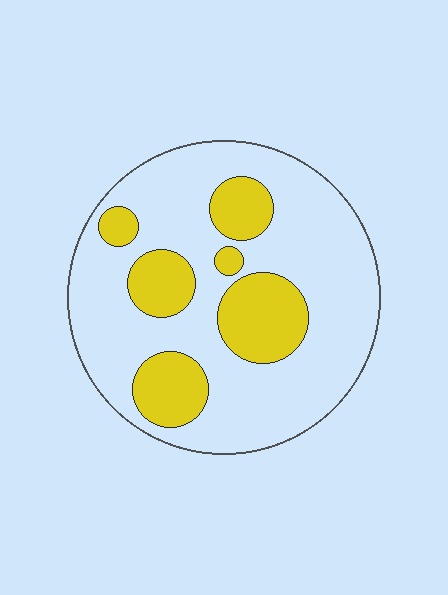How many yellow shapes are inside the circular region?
6.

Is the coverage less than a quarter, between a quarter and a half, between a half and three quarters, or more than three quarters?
Between a quarter and a half.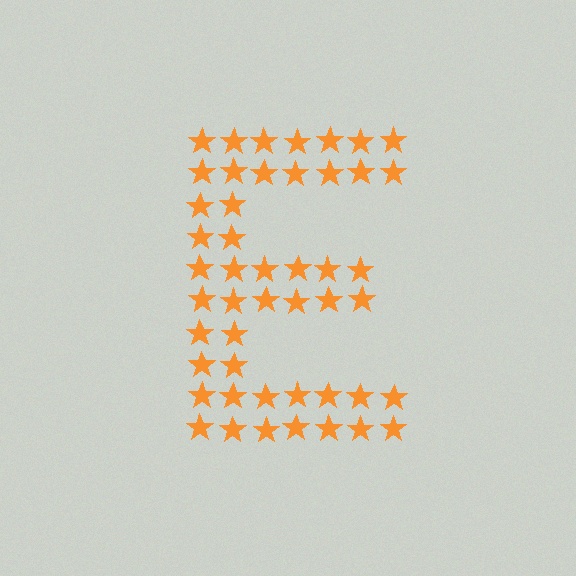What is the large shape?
The large shape is the letter E.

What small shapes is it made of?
It is made of small stars.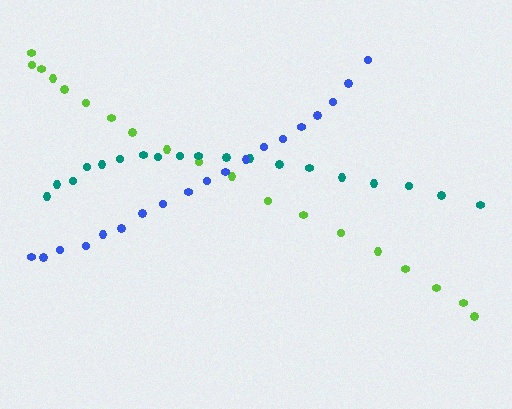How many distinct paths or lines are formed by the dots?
There are 3 distinct paths.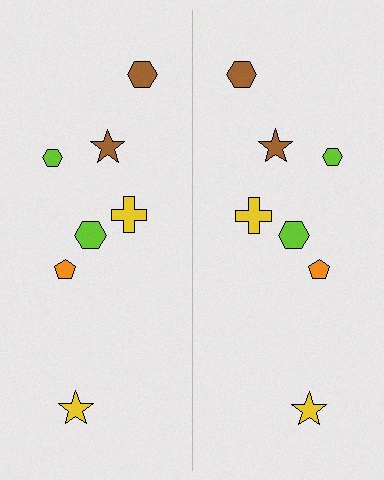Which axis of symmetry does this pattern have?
The pattern has a vertical axis of symmetry running through the center of the image.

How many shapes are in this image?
There are 14 shapes in this image.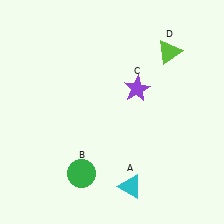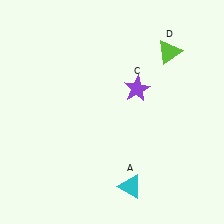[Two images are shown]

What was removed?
The green circle (B) was removed in Image 2.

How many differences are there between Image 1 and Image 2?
There is 1 difference between the two images.